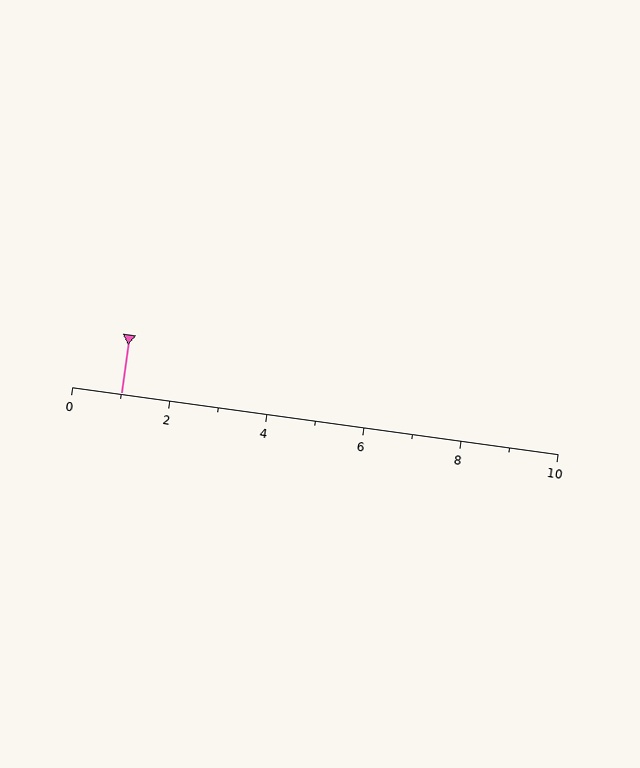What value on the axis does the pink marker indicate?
The marker indicates approximately 1.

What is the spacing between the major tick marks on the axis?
The major ticks are spaced 2 apart.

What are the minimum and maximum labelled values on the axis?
The axis runs from 0 to 10.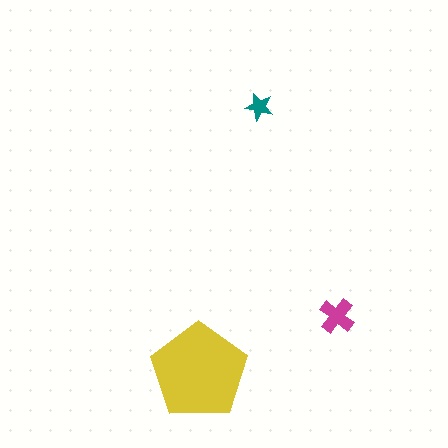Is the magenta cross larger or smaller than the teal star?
Larger.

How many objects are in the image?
There are 3 objects in the image.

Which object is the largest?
The yellow pentagon.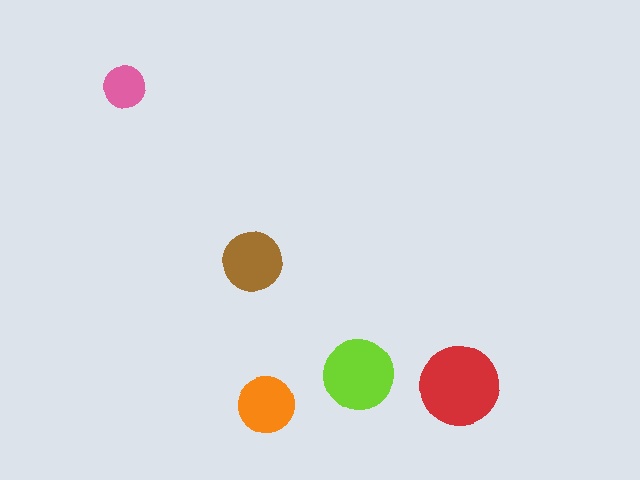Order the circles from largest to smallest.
the red one, the lime one, the brown one, the orange one, the pink one.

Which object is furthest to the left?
The pink circle is leftmost.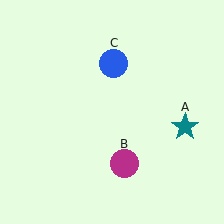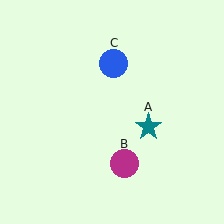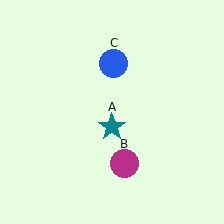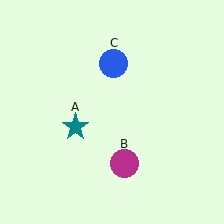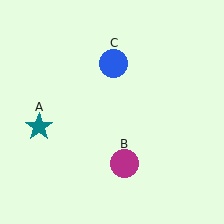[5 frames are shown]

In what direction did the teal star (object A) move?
The teal star (object A) moved left.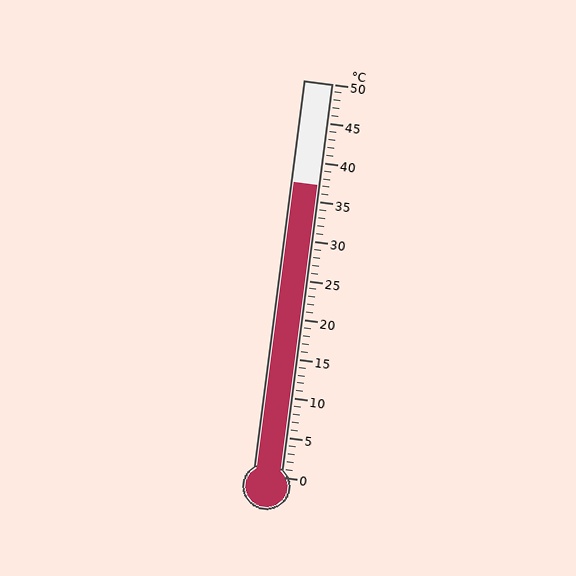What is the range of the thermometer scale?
The thermometer scale ranges from 0°C to 50°C.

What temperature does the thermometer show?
The thermometer shows approximately 37°C.